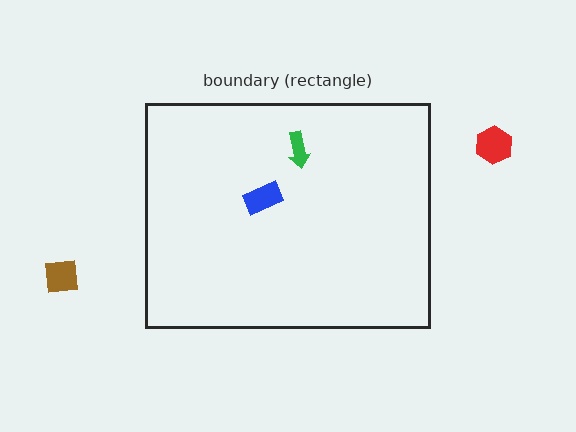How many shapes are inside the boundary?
2 inside, 2 outside.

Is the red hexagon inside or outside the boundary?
Outside.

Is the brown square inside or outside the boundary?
Outside.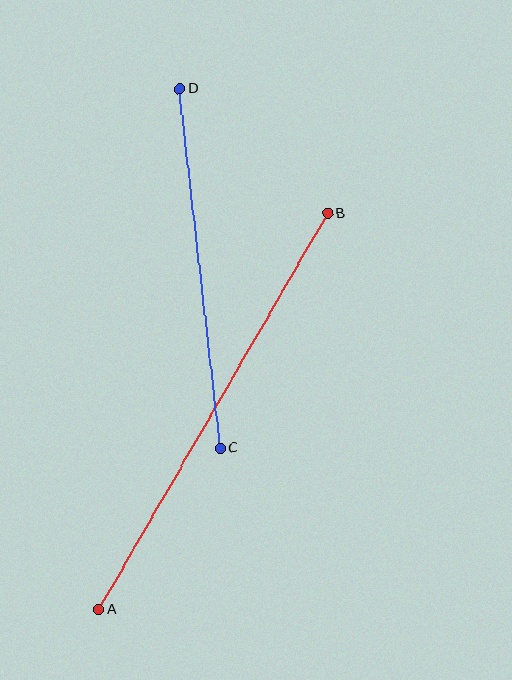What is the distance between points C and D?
The distance is approximately 362 pixels.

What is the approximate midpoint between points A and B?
The midpoint is at approximately (213, 411) pixels.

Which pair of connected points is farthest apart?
Points A and B are farthest apart.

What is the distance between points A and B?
The distance is approximately 458 pixels.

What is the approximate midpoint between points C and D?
The midpoint is at approximately (200, 268) pixels.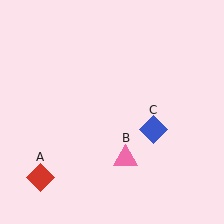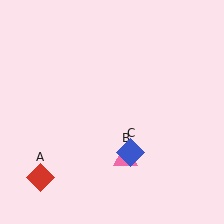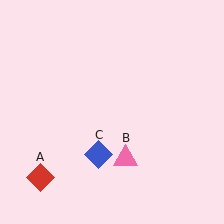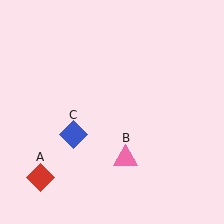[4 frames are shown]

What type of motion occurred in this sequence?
The blue diamond (object C) rotated clockwise around the center of the scene.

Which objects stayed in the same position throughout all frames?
Red diamond (object A) and pink triangle (object B) remained stationary.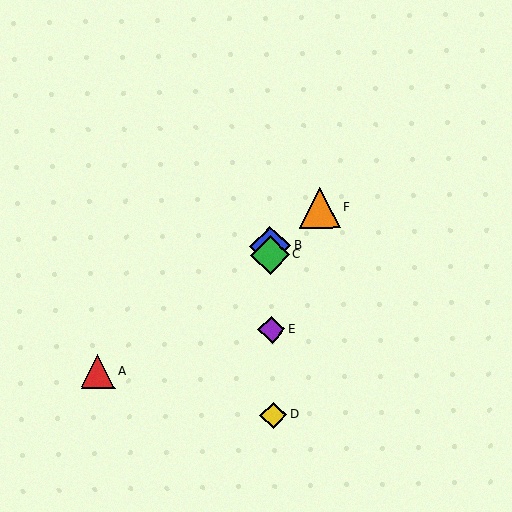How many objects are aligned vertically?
4 objects (B, C, D, E) are aligned vertically.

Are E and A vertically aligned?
No, E is at x≈272 and A is at x≈98.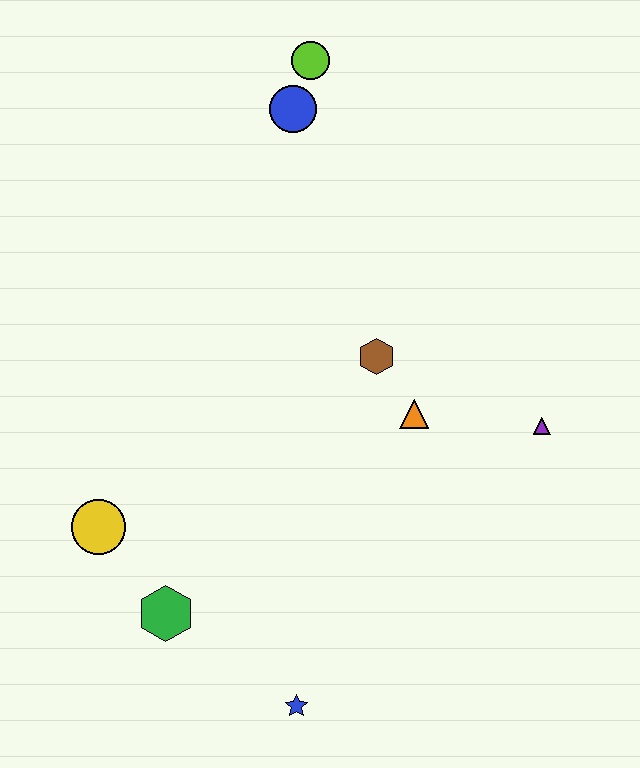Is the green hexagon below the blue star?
No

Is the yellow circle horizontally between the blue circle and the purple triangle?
No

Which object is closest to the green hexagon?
The yellow circle is closest to the green hexagon.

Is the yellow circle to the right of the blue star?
No